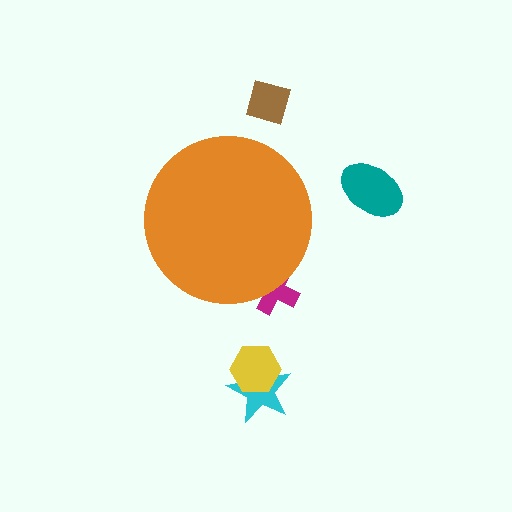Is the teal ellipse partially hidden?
No, the teal ellipse is fully visible.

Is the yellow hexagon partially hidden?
No, the yellow hexagon is fully visible.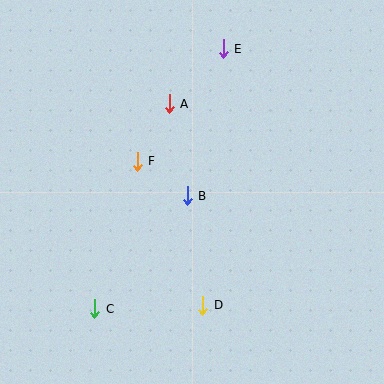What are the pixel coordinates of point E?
Point E is at (223, 49).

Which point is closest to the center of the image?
Point B at (187, 196) is closest to the center.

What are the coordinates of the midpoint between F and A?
The midpoint between F and A is at (153, 132).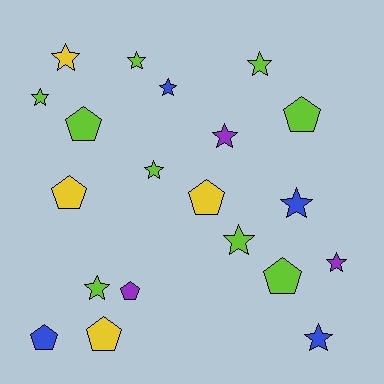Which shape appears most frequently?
Star, with 12 objects.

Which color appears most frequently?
Lime, with 9 objects.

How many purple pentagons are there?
There is 1 purple pentagon.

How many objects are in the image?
There are 20 objects.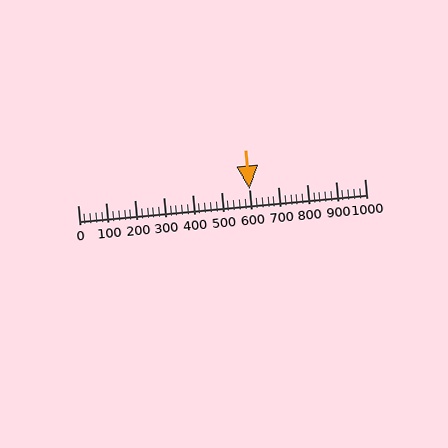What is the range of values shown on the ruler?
The ruler shows values from 0 to 1000.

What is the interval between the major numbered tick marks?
The major tick marks are spaced 100 units apart.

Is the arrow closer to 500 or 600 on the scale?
The arrow is closer to 600.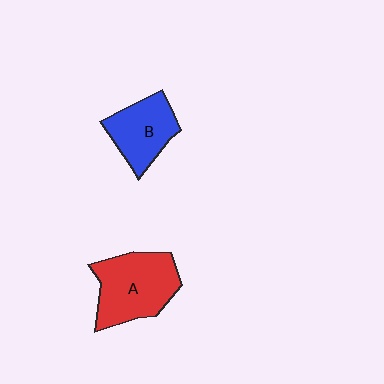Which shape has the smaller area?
Shape B (blue).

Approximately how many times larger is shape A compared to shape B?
Approximately 1.4 times.